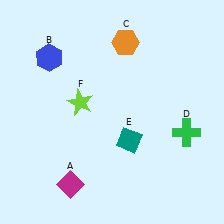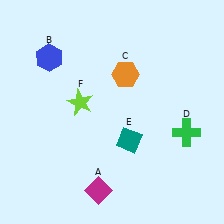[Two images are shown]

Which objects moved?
The objects that moved are: the magenta diamond (A), the orange hexagon (C).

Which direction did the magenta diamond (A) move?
The magenta diamond (A) moved right.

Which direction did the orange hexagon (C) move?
The orange hexagon (C) moved down.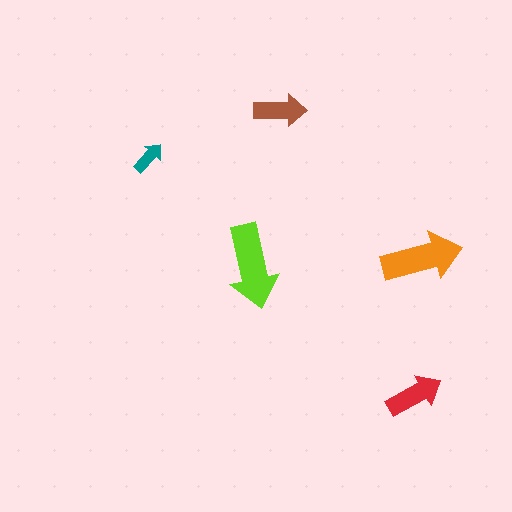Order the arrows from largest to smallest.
the lime one, the orange one, the red one, the brown one, the teal one.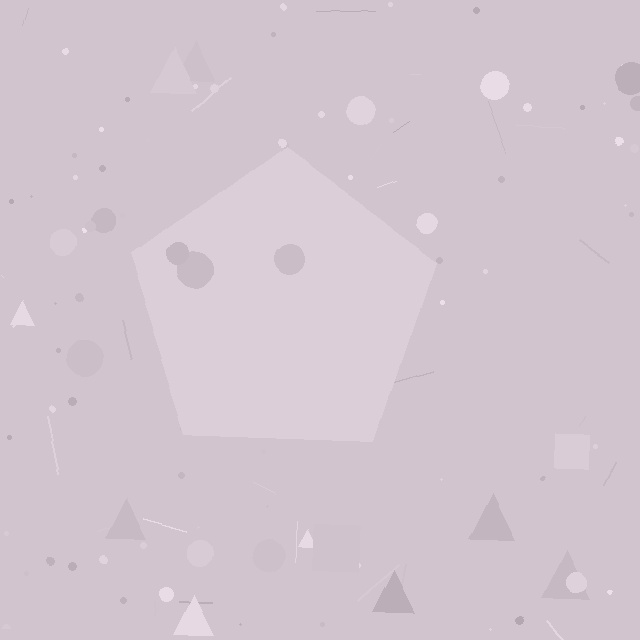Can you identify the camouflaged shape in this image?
The camouflaged shape is a pentagon.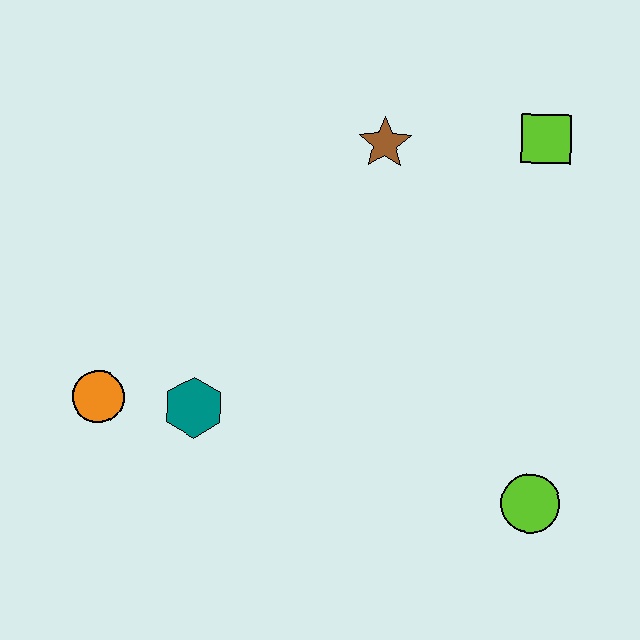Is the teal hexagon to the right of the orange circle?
Yes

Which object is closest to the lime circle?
The teal hexagon is closest to the lime circle.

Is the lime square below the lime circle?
No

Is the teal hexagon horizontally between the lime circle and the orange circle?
Yes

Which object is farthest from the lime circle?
The orange circle is farthest from the lime circle.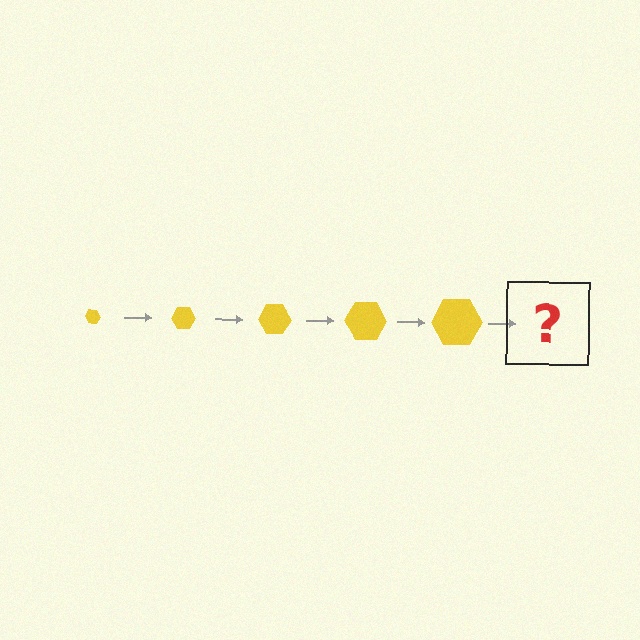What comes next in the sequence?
The next element should be a yellow hexagon, larger than the previous one.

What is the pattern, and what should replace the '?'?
The pattern is that the hexagon gets progressively larger each step. The '?' should be a yellow hexagon, larger than the previous one.